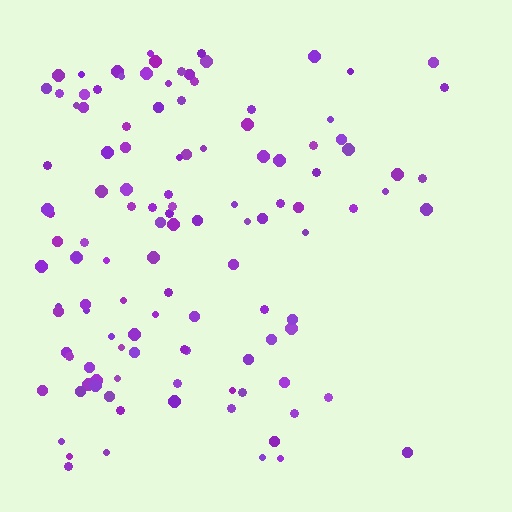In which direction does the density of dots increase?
From right to left, with the left side densest.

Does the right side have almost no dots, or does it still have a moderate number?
Still a moderate number, just noticeably fewer than the left.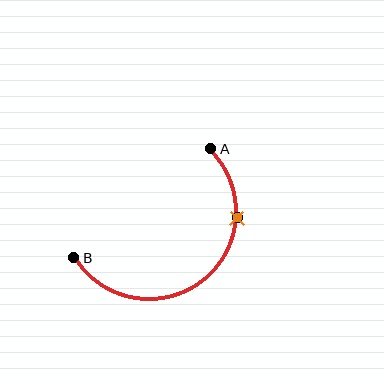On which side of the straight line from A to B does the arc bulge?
The arc bulges below and to the right of the straight line connecting A and B.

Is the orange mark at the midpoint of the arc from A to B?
No. The orange mark lies on the arc but is closer to endpoint A. The arc midpoint would be at the point on the curve equidistant along the arc from both A and B.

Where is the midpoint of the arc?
The arc midpoint is the point on the curve farthest from the straight line joining A and B. It sits below and to the right of that line.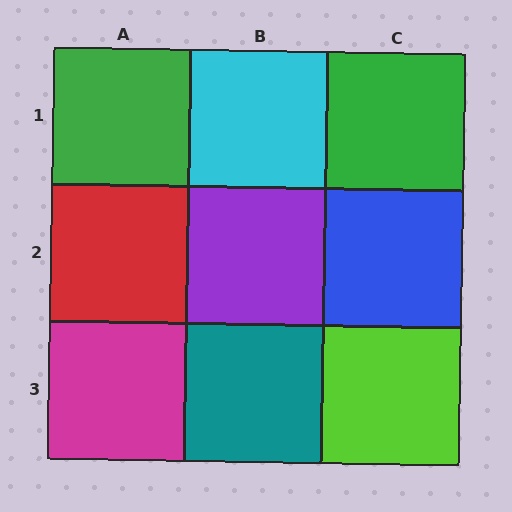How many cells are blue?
1 cell is blue.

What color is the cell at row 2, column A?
Red.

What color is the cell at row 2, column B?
Purple.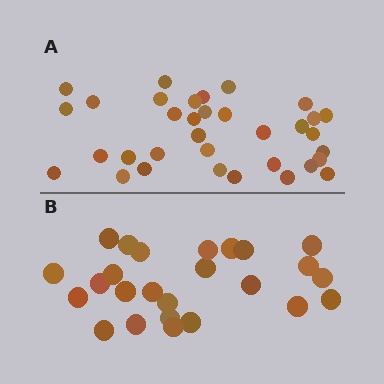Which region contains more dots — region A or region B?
Region A (the top region) has more dots.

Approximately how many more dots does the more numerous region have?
Region A has roughly 8 or so more dots than region B.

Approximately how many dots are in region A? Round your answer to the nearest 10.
About 30 dots. (The exact count is 34, which rounds to 30.)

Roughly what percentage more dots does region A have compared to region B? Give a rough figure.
About 35% more.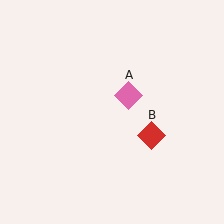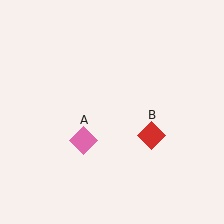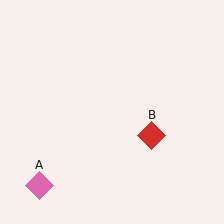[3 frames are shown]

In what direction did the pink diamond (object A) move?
The pink diamond (object A) moved down and to the left.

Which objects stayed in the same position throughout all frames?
Red diamond (object B) remained stationary.